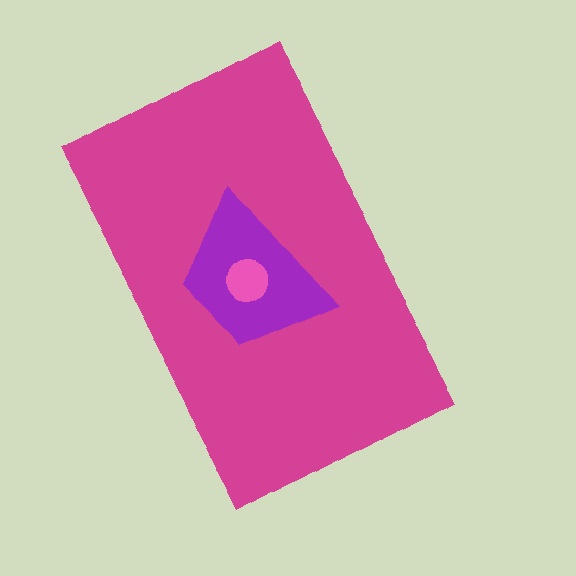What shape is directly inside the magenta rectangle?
The purple trapezoid.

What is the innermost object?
The pink circle.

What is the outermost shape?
The magenta rectangle.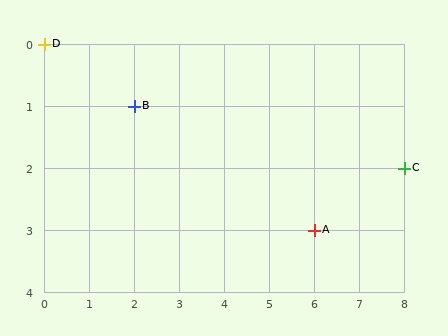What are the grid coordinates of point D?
Point D is at grid coordinates (0, 0).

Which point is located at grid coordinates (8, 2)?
Point C is at (8, 2).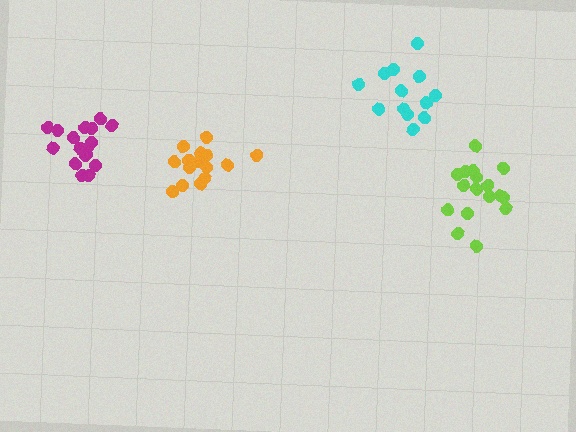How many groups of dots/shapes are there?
There are 4 groups.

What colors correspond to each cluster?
The clusters are colored: lime, magenta, orange, cyan.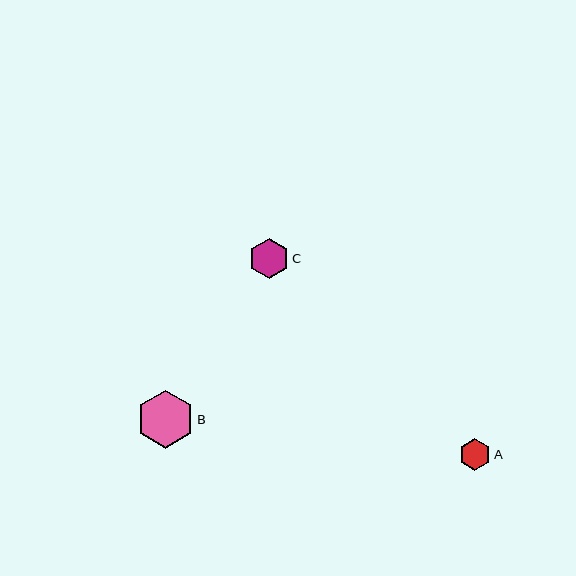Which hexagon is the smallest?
Hexagon A is the smallest with a size of approximately 32 pixels.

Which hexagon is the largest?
Hexagon B is the largest with a size of approximately 58 pixels.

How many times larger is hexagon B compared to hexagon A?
Hexagon B is approximately 1.8 times the size of hexagon A.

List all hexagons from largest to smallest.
From largest to smallest: B, C, A.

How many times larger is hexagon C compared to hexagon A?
Hexagon C is approximately 1.3 times the size of hexagon A.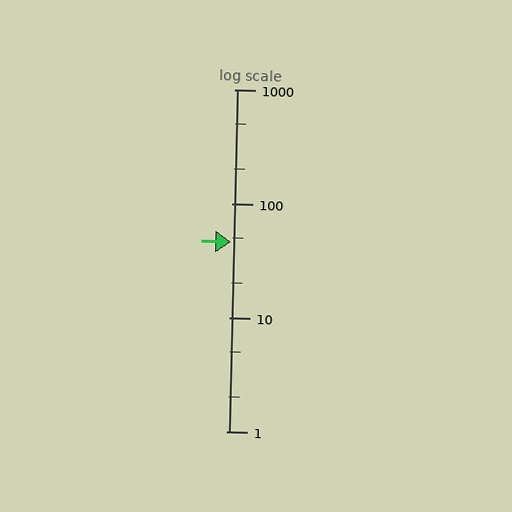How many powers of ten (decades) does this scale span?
The scale spans 3 decades, from 1 to 1000.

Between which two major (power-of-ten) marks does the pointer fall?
The pointer is between 10 and 100.